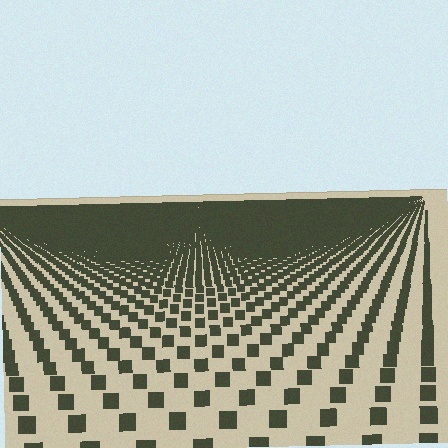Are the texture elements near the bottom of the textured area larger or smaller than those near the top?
Larger. Near the bottom, elements are closer to the viewer and appear at a bigger on-screen size.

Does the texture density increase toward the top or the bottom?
Density increases toward the top.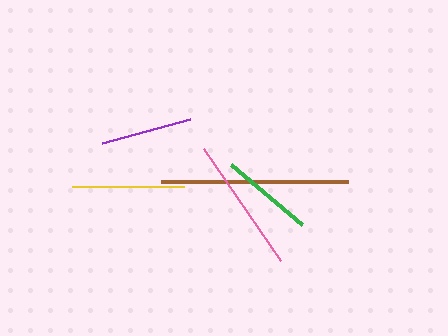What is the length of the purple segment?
The purple segment is approximately 91 pixels long.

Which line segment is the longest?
The brown line is the longest at approximately 187 pixels.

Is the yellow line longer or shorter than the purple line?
The yellow line is longer than the purple line.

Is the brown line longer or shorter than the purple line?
The brown line is longer than the purple line.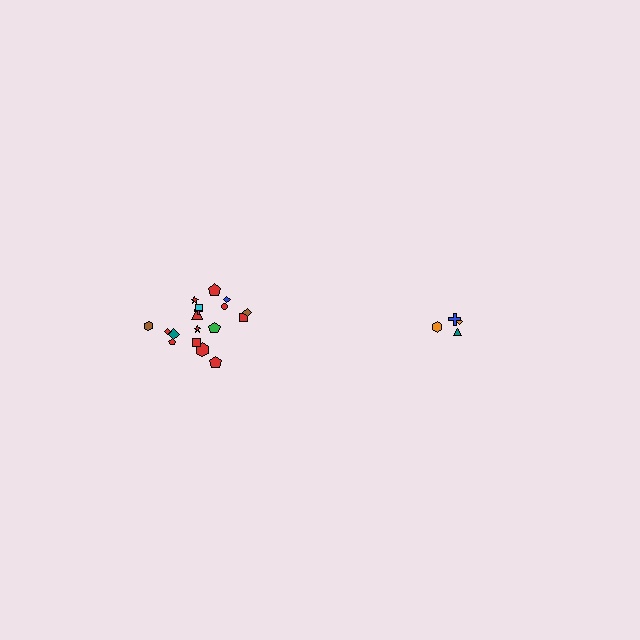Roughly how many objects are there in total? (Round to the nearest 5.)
Roughly 20 objects in total.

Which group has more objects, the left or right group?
The left group.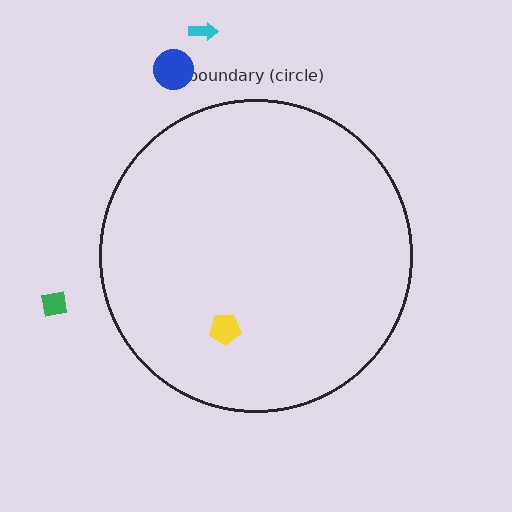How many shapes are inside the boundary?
1 inside, 3 outside.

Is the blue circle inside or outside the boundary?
Outside.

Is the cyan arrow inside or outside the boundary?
Outside.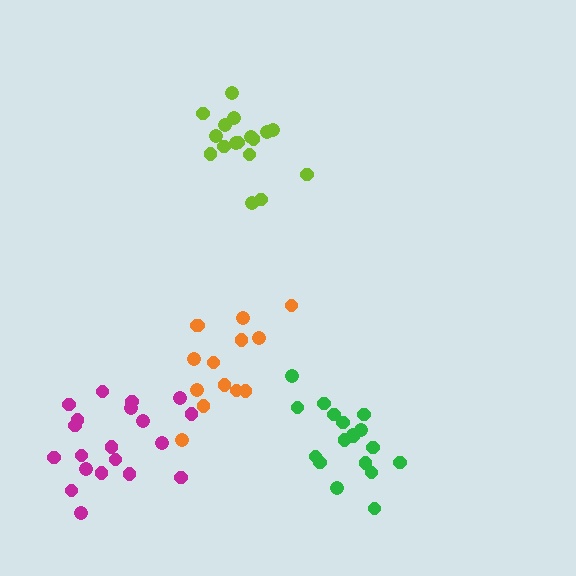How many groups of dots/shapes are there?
There are 4 groups.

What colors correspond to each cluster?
The clusters are colored: magenta, orange, lime, green.